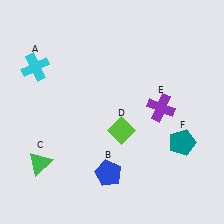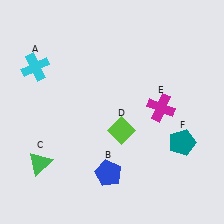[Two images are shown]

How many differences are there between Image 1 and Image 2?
There is 1 difference between the two images.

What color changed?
The cross (E) changed from purple in Image 1 to magenta in Image 2.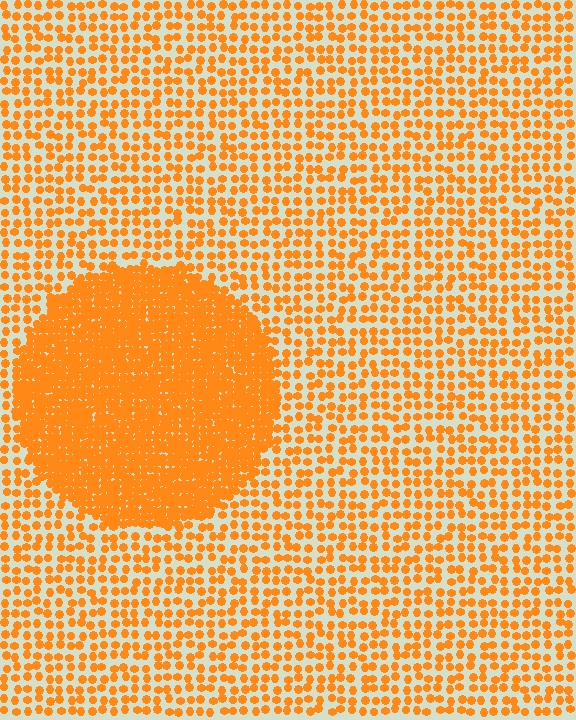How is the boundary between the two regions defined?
The boundary is defined by a change in element density (approximately 2.6x ratio). All elements are the same color, size, and shape.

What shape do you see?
I see a circle.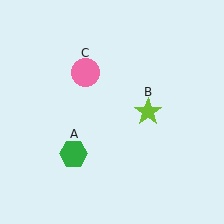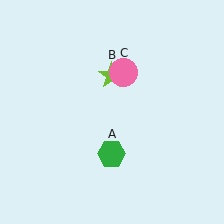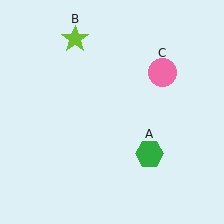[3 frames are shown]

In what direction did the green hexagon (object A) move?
The green hexagon (object A) moved right.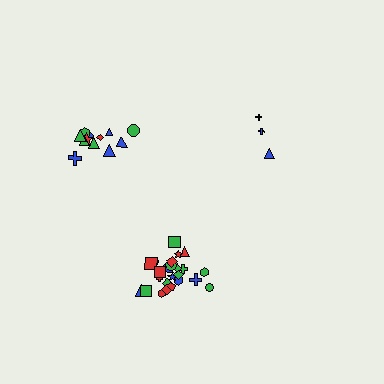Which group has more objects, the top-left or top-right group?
The top-left group.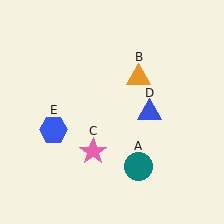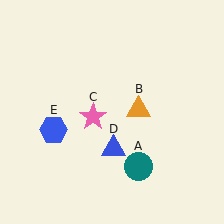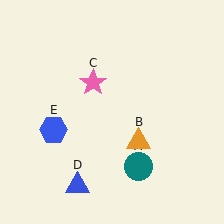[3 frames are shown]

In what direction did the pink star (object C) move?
The pink star (object C) moved up.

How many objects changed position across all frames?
3 objects changed position: orange triangle (object B), pink star (object C), blue triangle (object D).